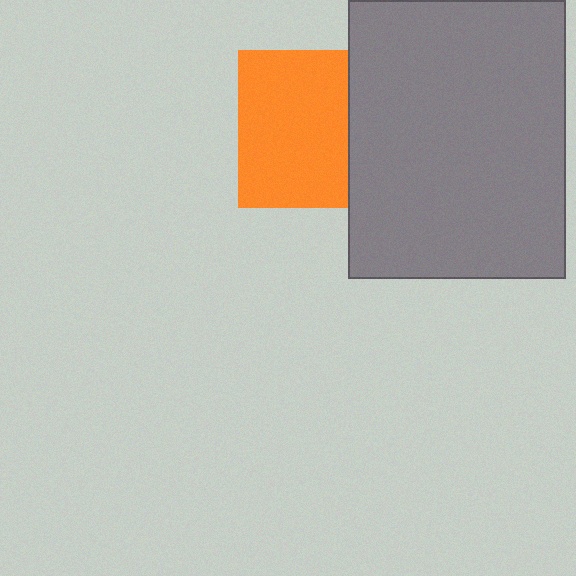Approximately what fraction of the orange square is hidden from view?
Roughly 31% of the orange square is hidden behind the gray rectangle.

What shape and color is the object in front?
The object in front is a gray rectangle.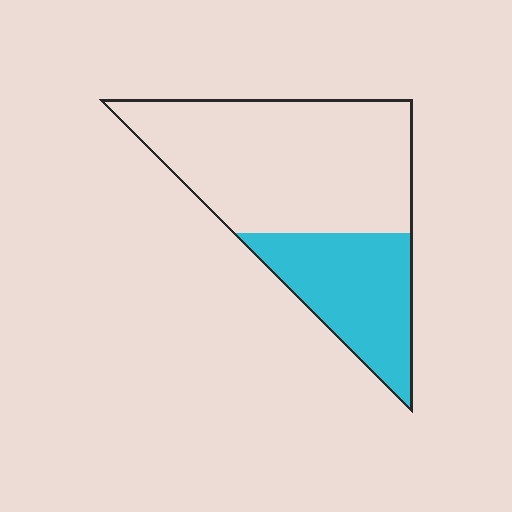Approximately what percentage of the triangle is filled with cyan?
Approximately 35%.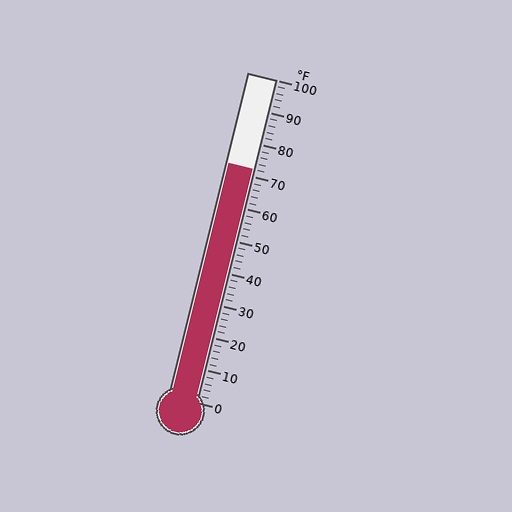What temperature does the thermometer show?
The thermometer shows approximately 72°F.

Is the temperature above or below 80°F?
The temperature is below 80°F.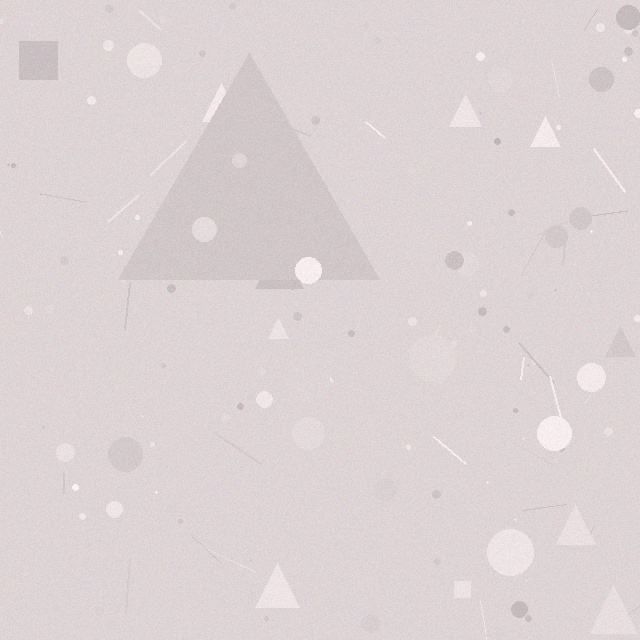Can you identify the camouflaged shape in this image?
The camouflaged shape is a triangle.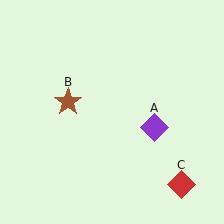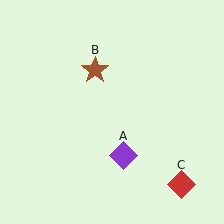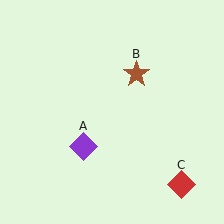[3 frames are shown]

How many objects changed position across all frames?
2 objects changed position: purple diamond (object A), brown star (object B).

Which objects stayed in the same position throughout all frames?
Red diamond (object C) remained stationary.